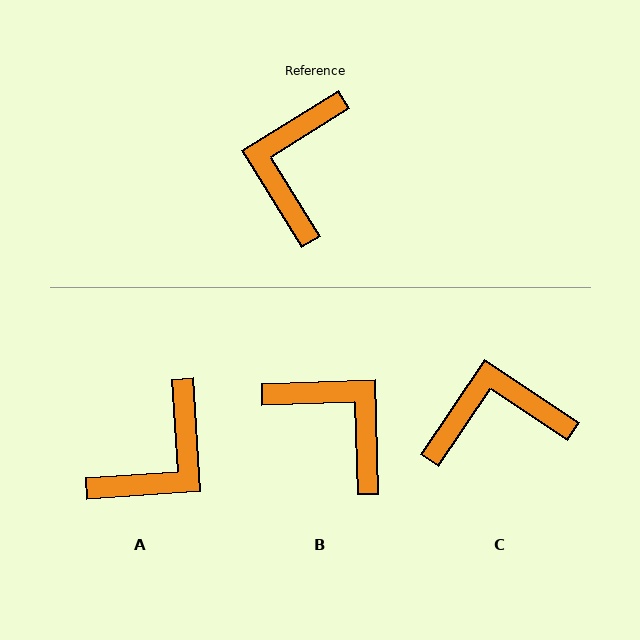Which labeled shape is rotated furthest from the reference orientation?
A, about 152 degrees away.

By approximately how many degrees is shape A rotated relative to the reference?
Approximately 152 degrees counter-clockwise.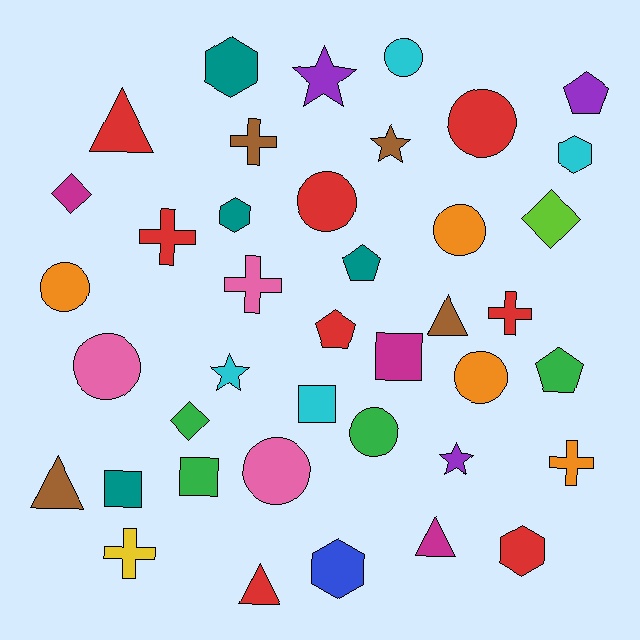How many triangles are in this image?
There are 5 triangles.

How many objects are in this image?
There are 40 objects.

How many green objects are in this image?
There are 4 green objects.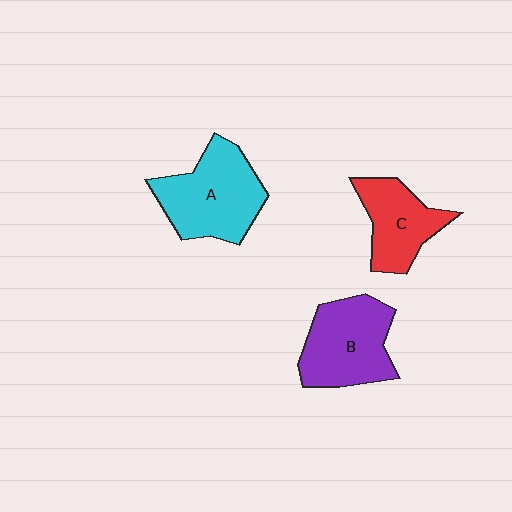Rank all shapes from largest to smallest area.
From largest to smallest: A (cyan), B (purple), C (red).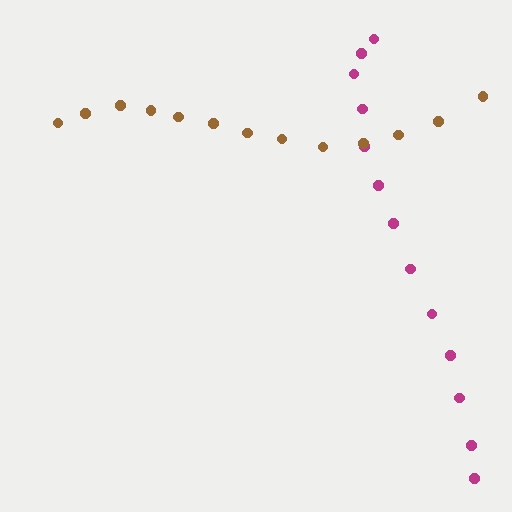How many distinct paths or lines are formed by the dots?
There are 2 distinct paths.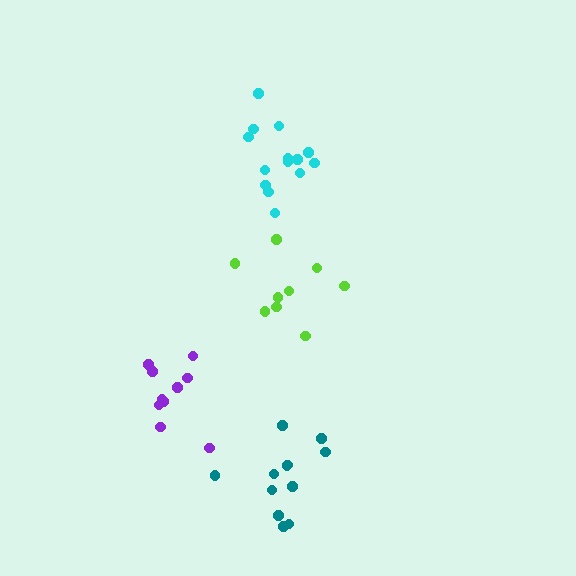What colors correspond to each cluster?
The clusters are colored: cyan, teal, purple, lime.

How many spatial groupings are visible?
There are 4 spatial groupings.